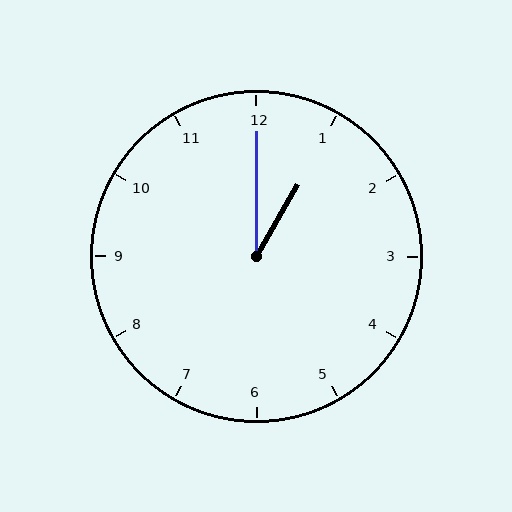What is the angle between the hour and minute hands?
Approximately 30 degrees.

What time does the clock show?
1:00.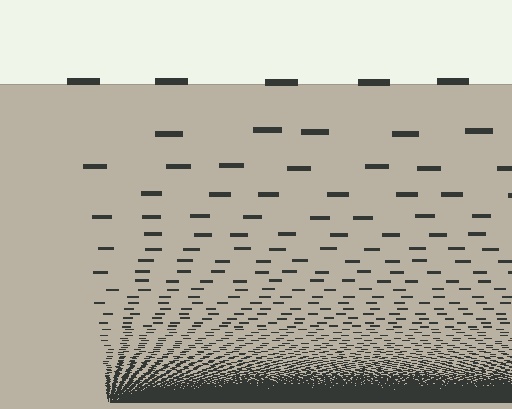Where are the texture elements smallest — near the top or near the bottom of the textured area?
Near the bottom.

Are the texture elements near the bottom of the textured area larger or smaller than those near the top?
Smaller. The gradient is inverted — elements near the bottom are smaller and denser.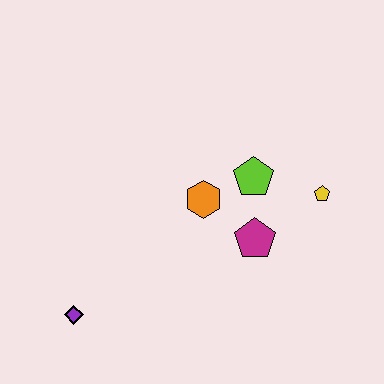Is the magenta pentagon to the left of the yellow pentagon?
Yes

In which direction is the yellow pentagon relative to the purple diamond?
The yellow pentagon is to the right of the purple diamond.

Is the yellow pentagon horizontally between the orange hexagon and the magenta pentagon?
No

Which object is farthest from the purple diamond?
The yellow pentagon is farthest from the purple diamond.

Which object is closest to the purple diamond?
The orange hexagon is closest to the purple diamond.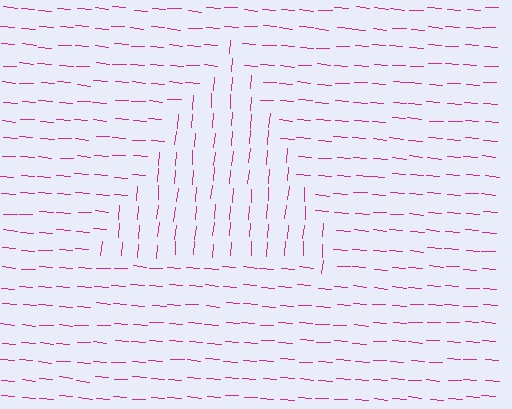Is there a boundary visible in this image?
Yes, there is a texture boundary formed by a change in line orientation.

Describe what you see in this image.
The image is filled with small magenta line segments. A triangle region in the image has lines oriented differently from the surrounding lines, creating a visible texture boundary.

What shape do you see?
I see a triangle.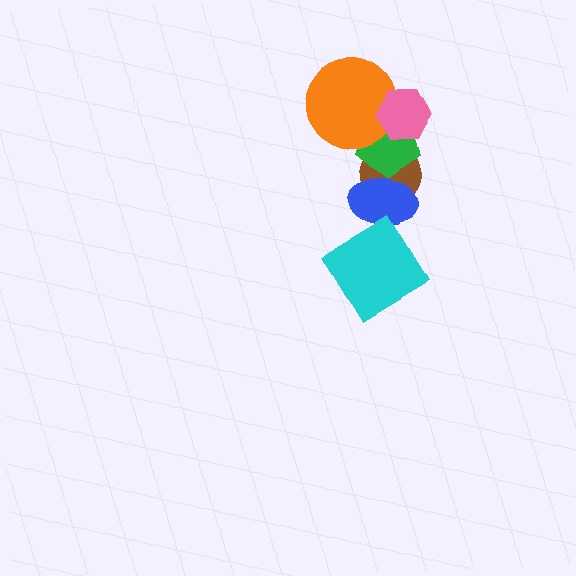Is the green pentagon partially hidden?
Yes, it is partially covered by another shape.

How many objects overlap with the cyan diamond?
0 objects overlap with the cyan diamond.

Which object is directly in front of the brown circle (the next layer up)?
The green pentagon is directly in front of the brown circle.